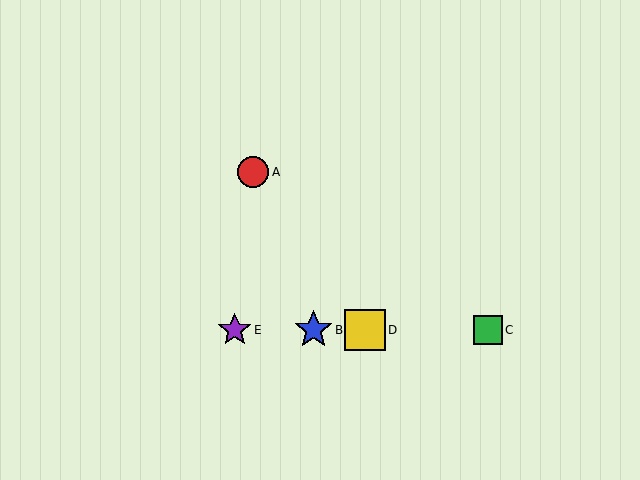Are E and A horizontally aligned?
No, E is at y≈330 and A is at y≈172.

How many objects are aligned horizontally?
4 objects (B, C, D, E) are aligned horizontally.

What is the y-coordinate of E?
Object E is at y≈330.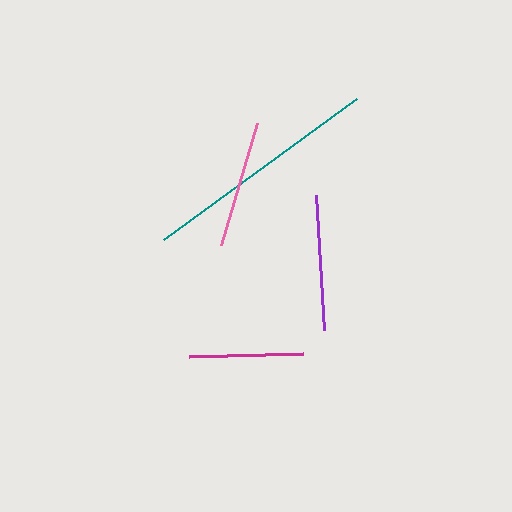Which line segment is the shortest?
The magenta line is the shortest at approximately 115 pixels.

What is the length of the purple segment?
The purple segment is approximately 135 pixels long.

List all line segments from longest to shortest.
From longest to shortest: teal, purple, pink, magenta.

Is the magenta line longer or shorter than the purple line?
The purple line is longer than the magenta line.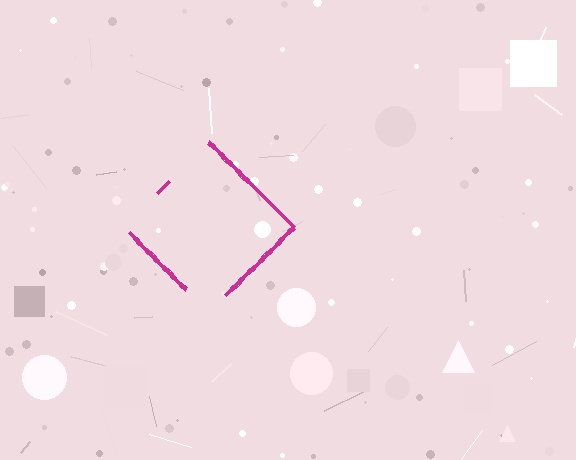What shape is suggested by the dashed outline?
The dashed outline suggests a diamond.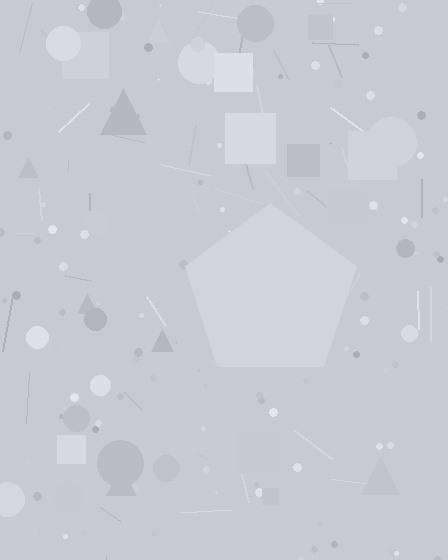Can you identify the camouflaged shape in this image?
The camouflaged shape is a pentagon.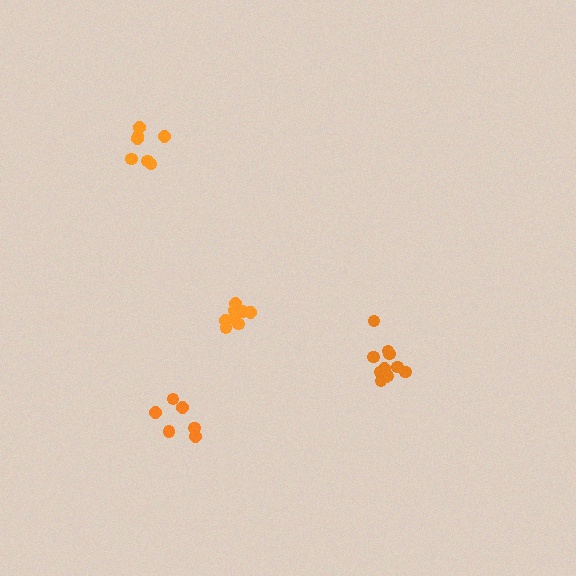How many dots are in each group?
Group 1: 10 dots, Group 2: 7 dots, Group 3: 11 dots, Group 4: 6 dots (34 total).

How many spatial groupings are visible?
There are 4 spatial groupings.